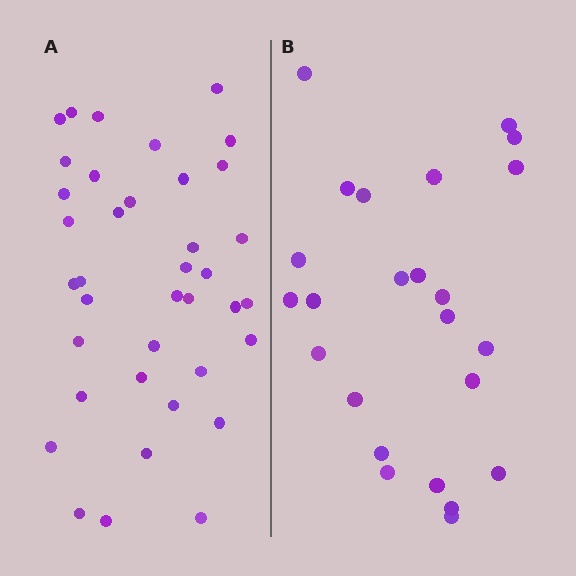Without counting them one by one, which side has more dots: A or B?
Region A (the left region) has more dots.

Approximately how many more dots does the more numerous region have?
Region A has approximately 15 more dots than region B.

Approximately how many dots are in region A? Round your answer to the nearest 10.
About 40 dots. (The exact count is 38, which rounds to 40.)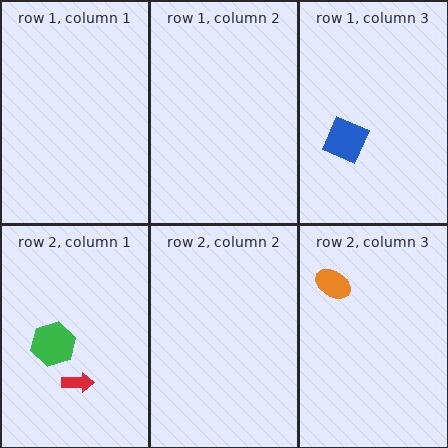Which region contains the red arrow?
The row 2, column 1 region.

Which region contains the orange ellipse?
The row 2, column 3 region.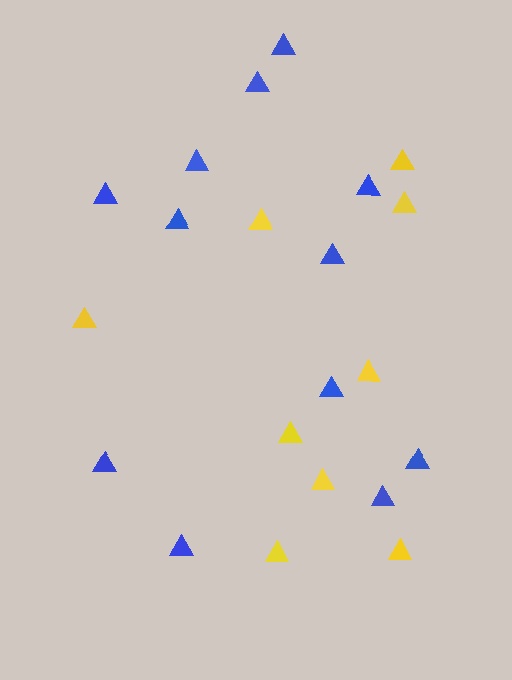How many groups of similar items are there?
There are 2 groups: one group of blue triangles (12) and one group of yellow triangles (9).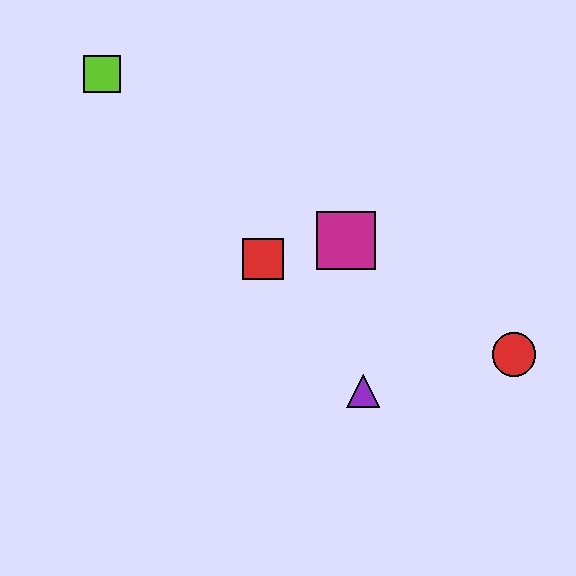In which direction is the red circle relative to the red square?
The red circle is to the right of the red square.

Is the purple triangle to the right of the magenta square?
Yes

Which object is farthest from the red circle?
The lime square is farthest from the red circle.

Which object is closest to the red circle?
The purple triangle is closest to the red circle.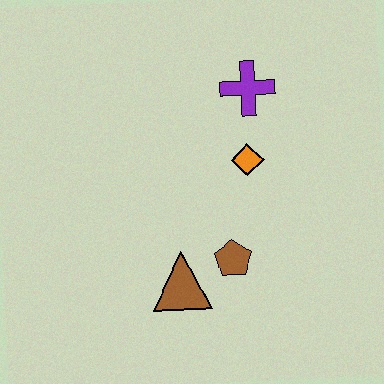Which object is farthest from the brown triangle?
The purple cross is farthest from the brown triangle.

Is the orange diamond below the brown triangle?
No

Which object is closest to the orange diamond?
The purple cross is closest to the orange diamond.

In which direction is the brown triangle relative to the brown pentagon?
The brown triangle is to the left of the brown pentagon.